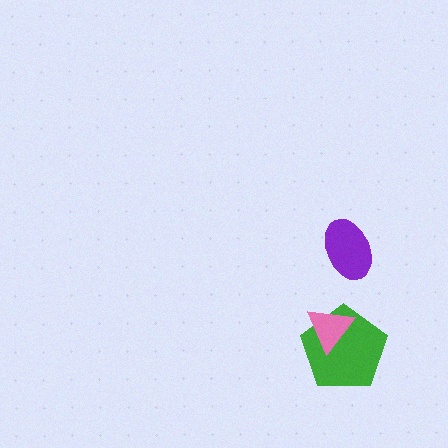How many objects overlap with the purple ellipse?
0 objects overlap with the purple ellipse.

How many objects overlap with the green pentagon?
1 object overlaps with the green pentagon.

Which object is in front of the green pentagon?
The pink triangle is in front of the green pentagon.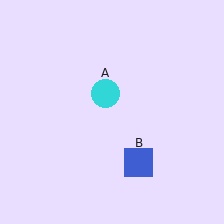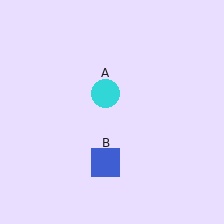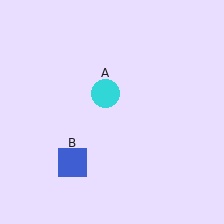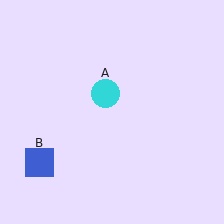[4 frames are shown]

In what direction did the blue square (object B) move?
The blue square (object B) moved left.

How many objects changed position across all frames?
1 object changed position: blue square (object B).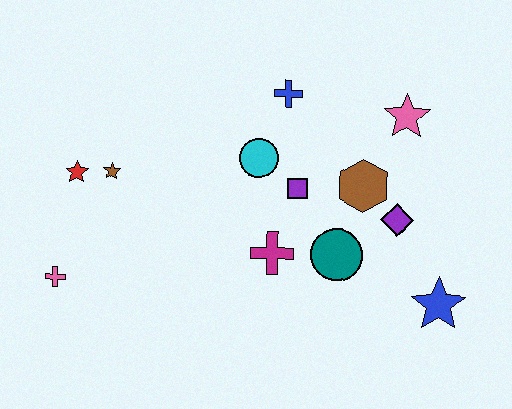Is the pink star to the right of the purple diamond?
Yes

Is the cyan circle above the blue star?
Yes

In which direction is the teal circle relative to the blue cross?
The teal circle is below the blue cross.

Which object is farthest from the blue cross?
The pink cross is farthest from the blue cross.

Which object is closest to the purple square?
The cyan circle is closest to the purple square.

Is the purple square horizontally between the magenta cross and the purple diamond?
Yes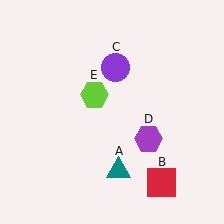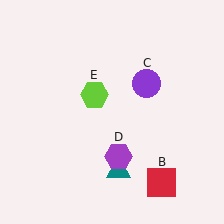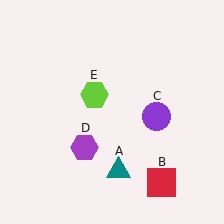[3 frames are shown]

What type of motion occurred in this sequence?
The purple circle (object C), purple hexagon (object D) rotated clockwise around the center of the scene.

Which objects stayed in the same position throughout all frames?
Teal triangle (object A) and red square (object B) and lime hexagon (object E) remained stationary.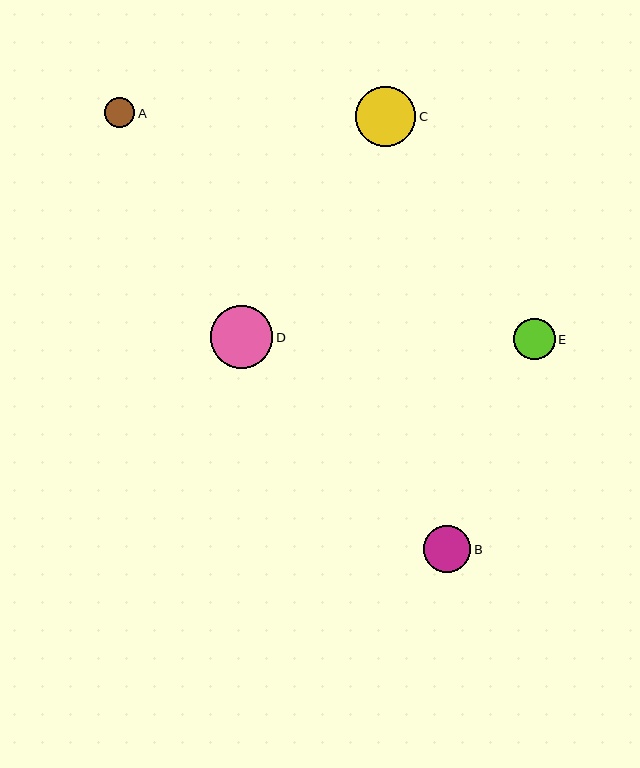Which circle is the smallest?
Circle A is the smallest with a size of approximately 30 pixels.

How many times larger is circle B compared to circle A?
Circle B is approximately 1.6 times the size of circle A.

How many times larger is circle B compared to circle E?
Circle B is approximately 1.1 times the size of circle E.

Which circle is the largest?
Circle D is the largest with a size of approximately 62 pixels.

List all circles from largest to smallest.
From largest to smallest: D, C, B, E, A.